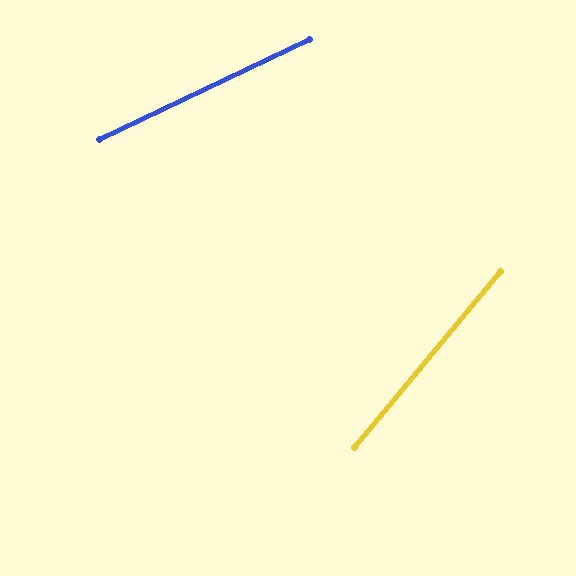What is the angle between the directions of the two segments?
Approximately 25 degrees.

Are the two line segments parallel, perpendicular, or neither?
Neither parallel nor perpendicular — they differ by about 25°.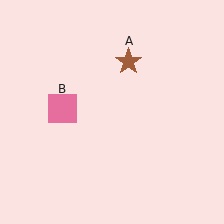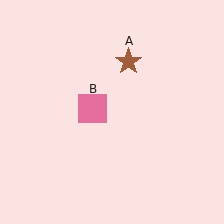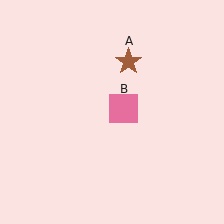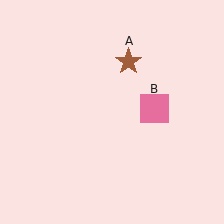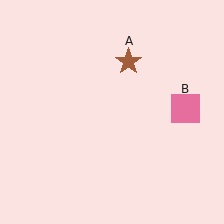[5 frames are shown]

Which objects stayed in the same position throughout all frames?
Brown star (object A) remained stationary.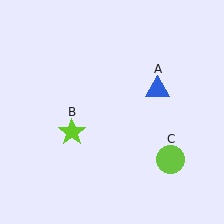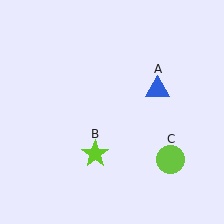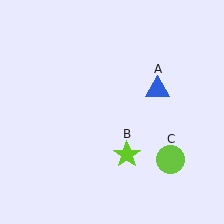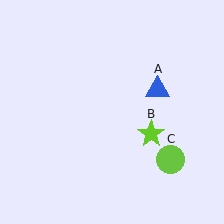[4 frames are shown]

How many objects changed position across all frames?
1 object changed position: lime star (object B).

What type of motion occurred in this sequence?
The lime star (object B) rotated counterclockwise around the center of the scene.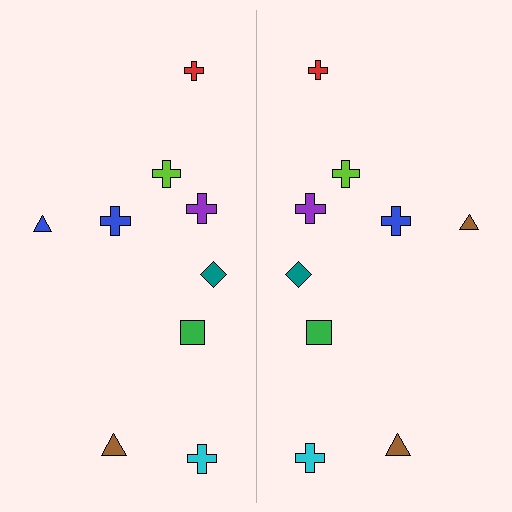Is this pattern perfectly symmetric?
No, the pattern is not perfectly symmetric. The brown triangle on the right side breaks the symmetry — its mirror counterpart is blue.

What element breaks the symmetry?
The brown triangle on the right side breaks the symmetry — its mirror counterpart is blue.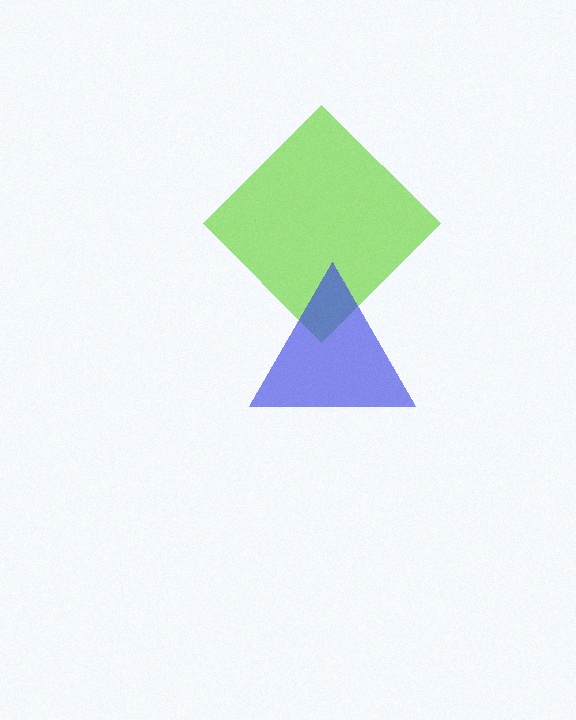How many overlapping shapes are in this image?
There are 2 overlapping shapes in the image.